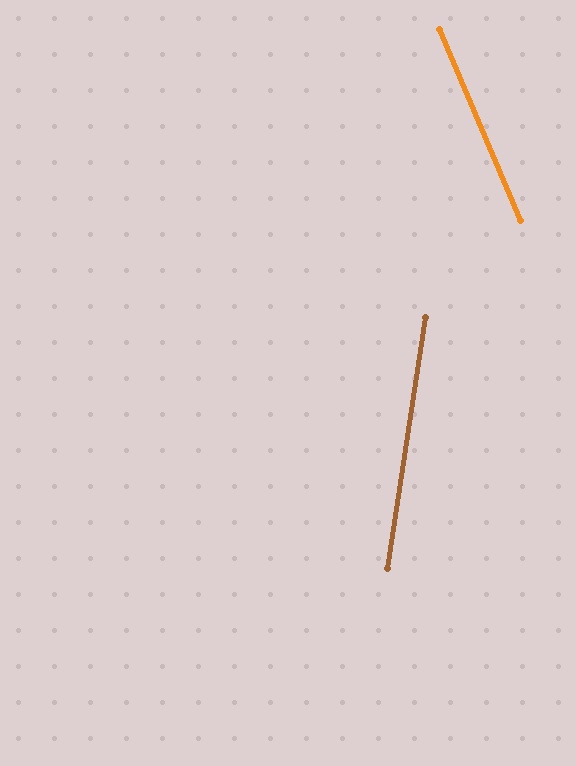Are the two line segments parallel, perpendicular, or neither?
Neither parallel nor perpendicular — they differ by about 32°.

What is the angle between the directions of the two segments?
Approximately 32 degrees.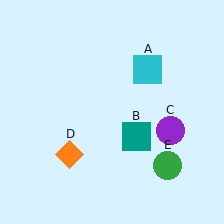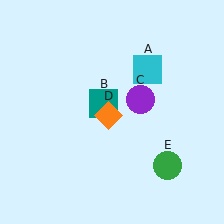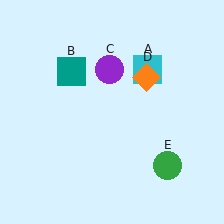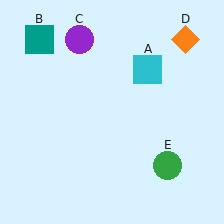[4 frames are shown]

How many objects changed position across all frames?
3 objects changed position: teal square (object B), purple circle (object C), orange diamond (object D).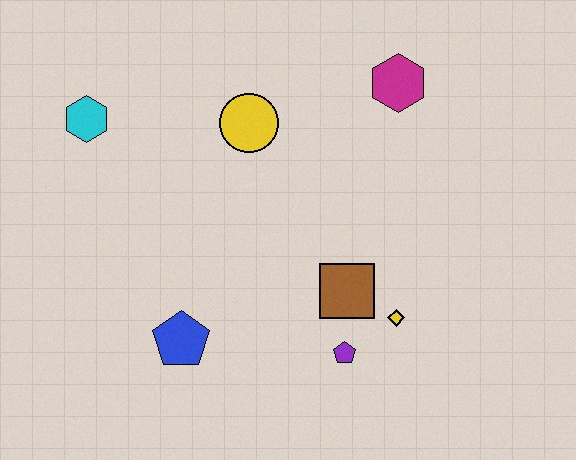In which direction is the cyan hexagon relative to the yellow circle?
The cyan hexagon is to the left of the yellow circle.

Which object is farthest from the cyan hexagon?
The yellow diamond is farthest from the cyan hexagon.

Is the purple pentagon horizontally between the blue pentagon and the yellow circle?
No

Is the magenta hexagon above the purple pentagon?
Yes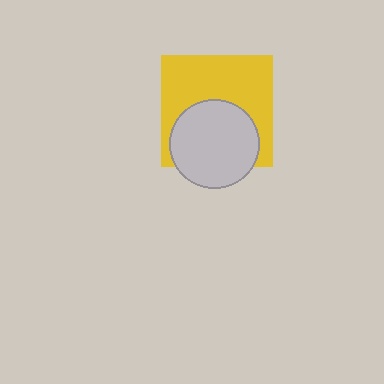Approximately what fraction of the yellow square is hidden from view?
Roughly 42% of the yellow square is hidden behind the light gray circle.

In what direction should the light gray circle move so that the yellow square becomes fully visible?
The light gray circle should move down. That is the shortest direction to clear the overlap and leave the yellow square fully visible.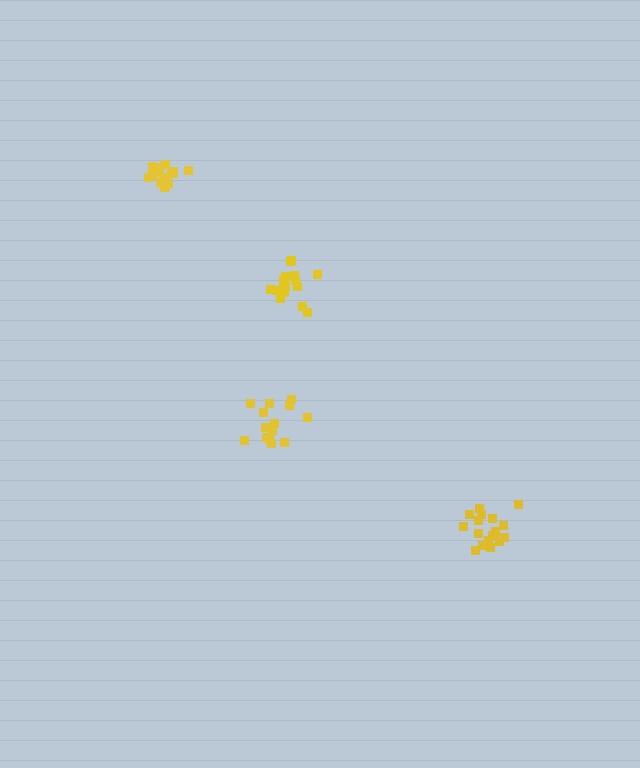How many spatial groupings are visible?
There are 4 spatial groupings.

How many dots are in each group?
Group 1: 18 dots, Group 2: 15 dots, Group 3: 15 dots, Group 4: 15 dots (63 total).